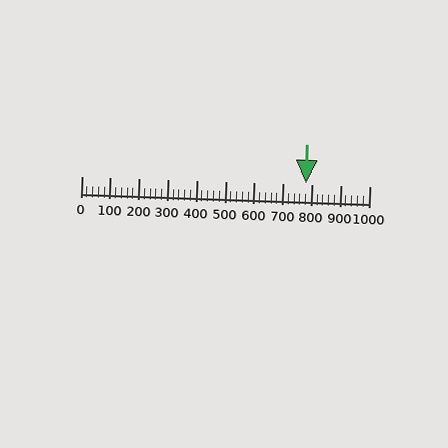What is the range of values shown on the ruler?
The ruler shows values from 0 to 1000.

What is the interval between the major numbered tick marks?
The major tick marks are spaced 100 units apart.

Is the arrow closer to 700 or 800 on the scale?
The arrow is closer to 800.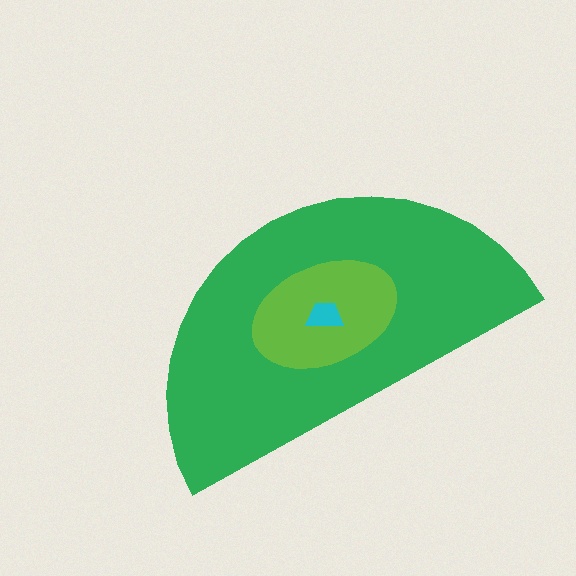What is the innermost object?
The cyan trapezoid.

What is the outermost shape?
The green semicircle.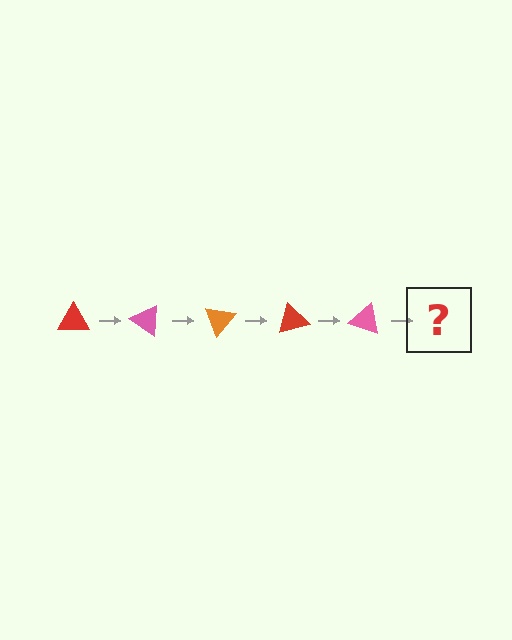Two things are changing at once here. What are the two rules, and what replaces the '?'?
The two rules are that it rotates 35 degrees each step and the color cycles through red, pink, and orange. The '?' should be an orange triangle, rotated 175 degrees from the start.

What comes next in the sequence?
The next element should be an orange triangle, rotated 175 degrees from the start.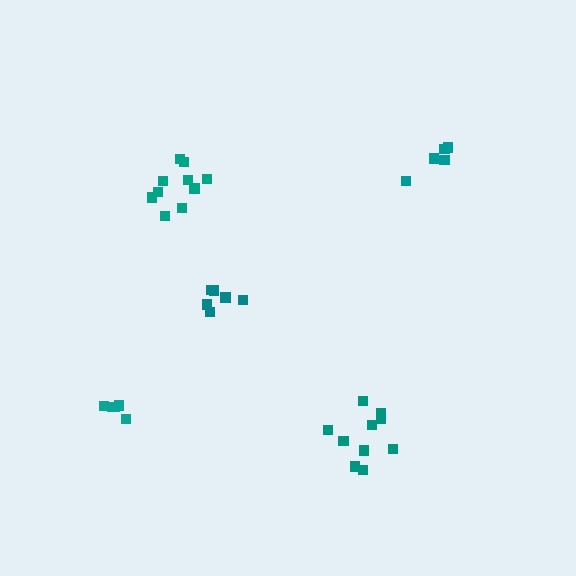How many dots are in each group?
Group 1: 10 dots, Group 2: 11 dots, Group 3: 5 dots, Group 4: 5 dots, Group 5: 6 dots (37 total).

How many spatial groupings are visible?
There are 5 spatial groupings.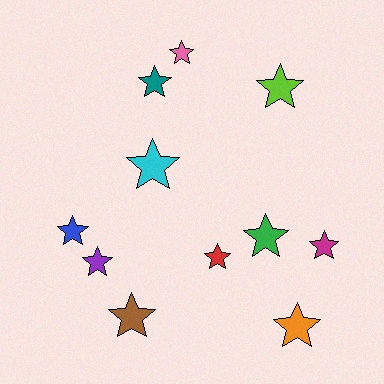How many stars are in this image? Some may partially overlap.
There are 11 stars.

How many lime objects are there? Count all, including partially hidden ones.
There is 1 lime object.